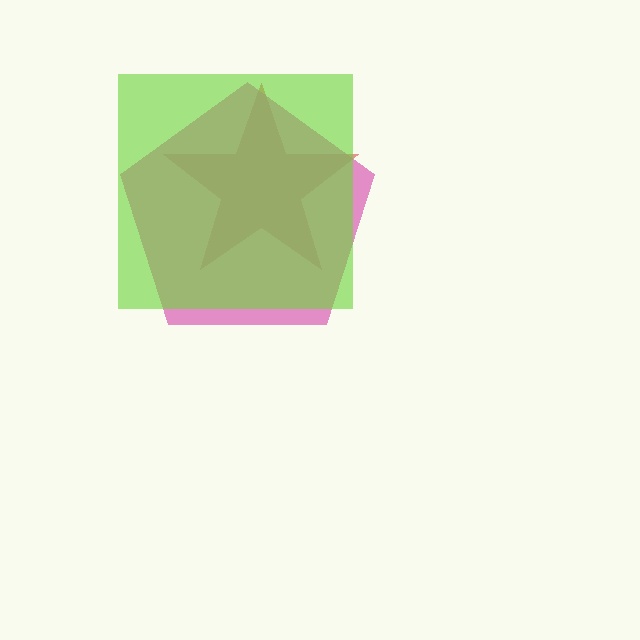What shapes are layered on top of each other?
The layered shapes are: a red star, a pink pentagon, a lime square.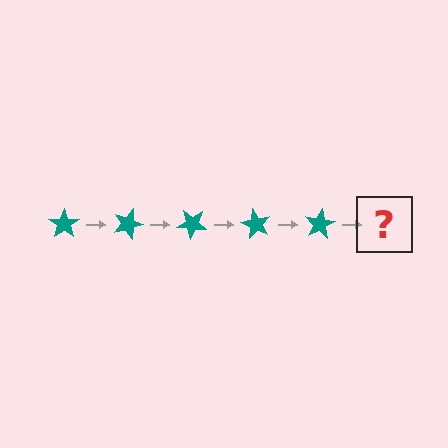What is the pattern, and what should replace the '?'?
The pattern is that the star rotates 20 degrees each step. The '?' should be a teal star rotated 100 degrees.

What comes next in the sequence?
The next element should be a teal star rotated 100 degrees.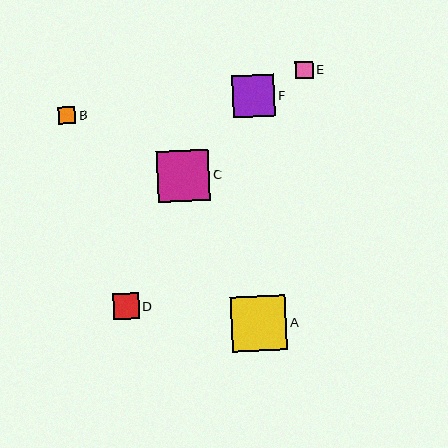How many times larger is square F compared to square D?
Square F is approximately 1.6 times the size of square D.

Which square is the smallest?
Square B is the smallest with a size of approximately 17 pixels.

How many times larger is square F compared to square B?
Square F is approximately 2.5 times the size of square B.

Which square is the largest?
Square A is the largest with a size of approximately 55 pixels.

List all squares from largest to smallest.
From largest to smallest: A, C, F, D, E, B.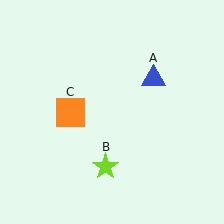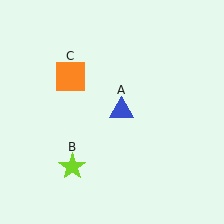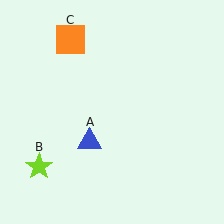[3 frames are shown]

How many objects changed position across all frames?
3 objects changed position: blue triangle (object A), lime star (object B), orange square (object C).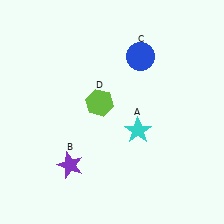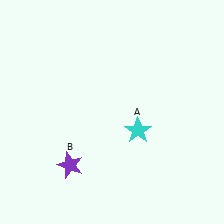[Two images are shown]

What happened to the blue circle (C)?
The blue circle (C) was removed in Image 2. It was in the top-right area of Image 1.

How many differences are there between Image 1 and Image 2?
There are 2 differences between the two images.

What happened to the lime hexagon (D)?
The lime hexagon (D) was removed in Image 2. It was in the top-left area of Image 1.